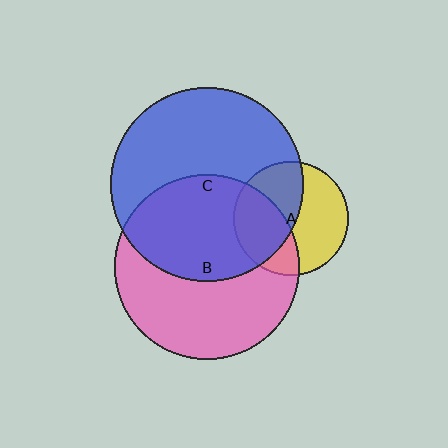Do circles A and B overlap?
Yes.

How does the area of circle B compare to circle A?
Approximately 2.6 times.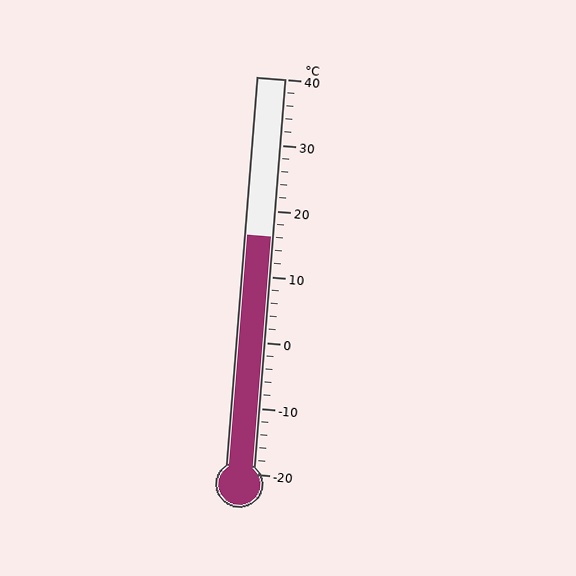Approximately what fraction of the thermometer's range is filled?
The thermometer is filled to approximately 60% of its range.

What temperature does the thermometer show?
The thermometer shows approximately 16°C.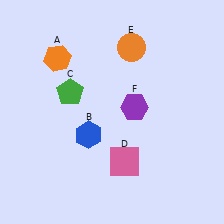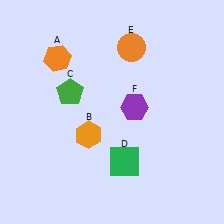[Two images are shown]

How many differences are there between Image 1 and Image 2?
There are 2 differences between the two images.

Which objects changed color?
B changed from blue to orange. D changed from pink to green.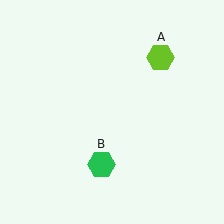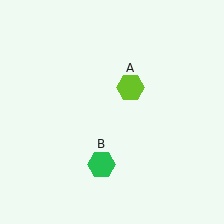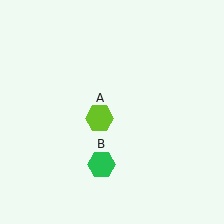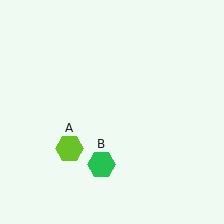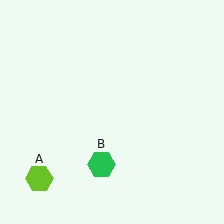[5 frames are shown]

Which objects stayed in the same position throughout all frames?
Green hexagon (object B) remained stationary.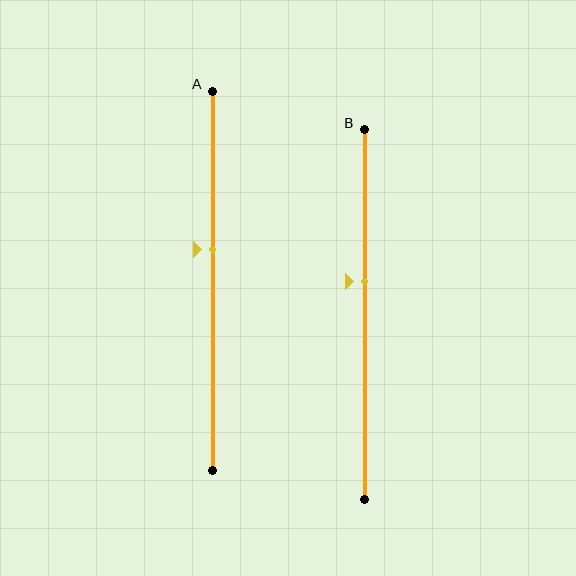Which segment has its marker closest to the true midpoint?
Segment A has its marker closest to the true midpoint.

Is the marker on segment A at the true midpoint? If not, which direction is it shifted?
No, the marker on segment A is shifted upward by about 8% of the segment length.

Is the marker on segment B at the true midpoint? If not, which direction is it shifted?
No, the marker on segment B is shifted upward by about 9% of the segment length.